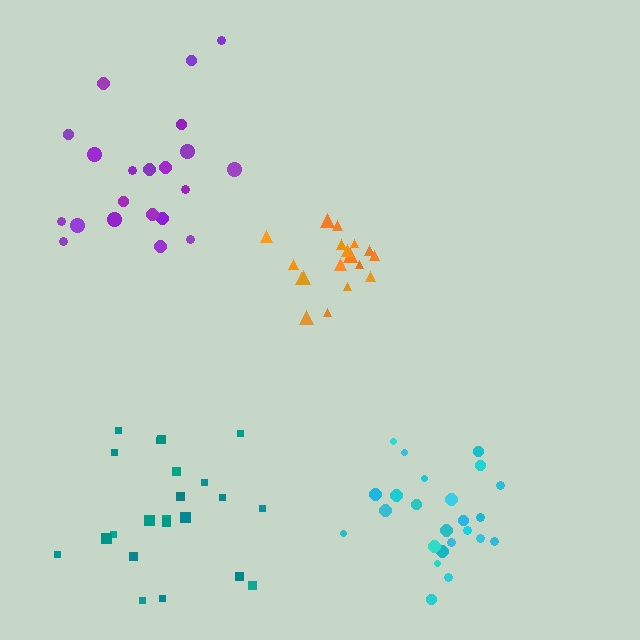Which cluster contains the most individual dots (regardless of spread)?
Cyan (24).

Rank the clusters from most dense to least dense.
orange, cyan, teal, purple.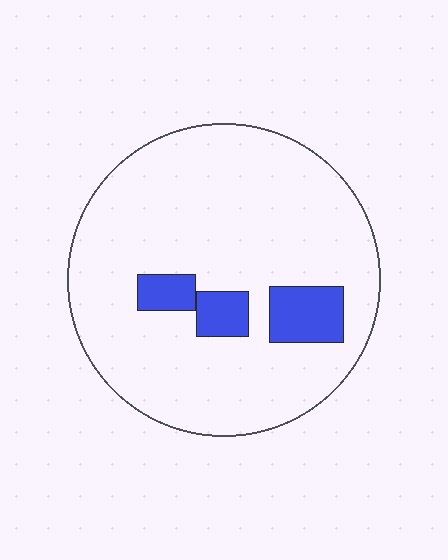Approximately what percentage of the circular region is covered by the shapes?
Approximately 10%.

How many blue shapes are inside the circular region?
3.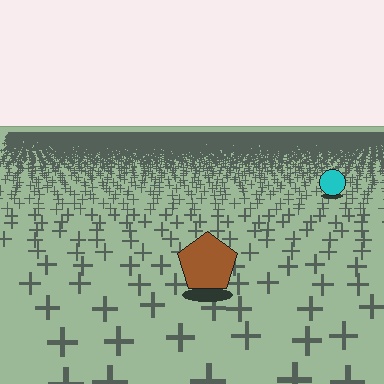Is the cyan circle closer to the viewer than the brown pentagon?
No. The brown pentagon is closer — you can tell from the texture gradient: the ground texture is coarser near it.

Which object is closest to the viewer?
The brown pentagon is closest. The texture marks near it are larger and more spread out.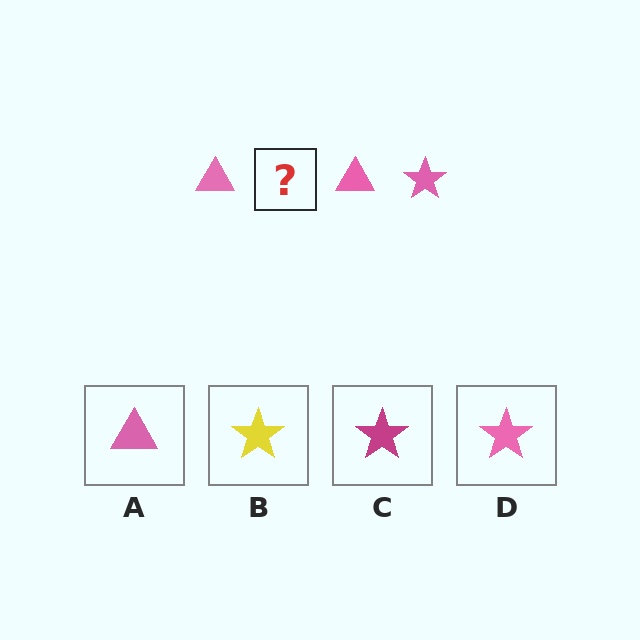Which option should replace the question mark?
Option D.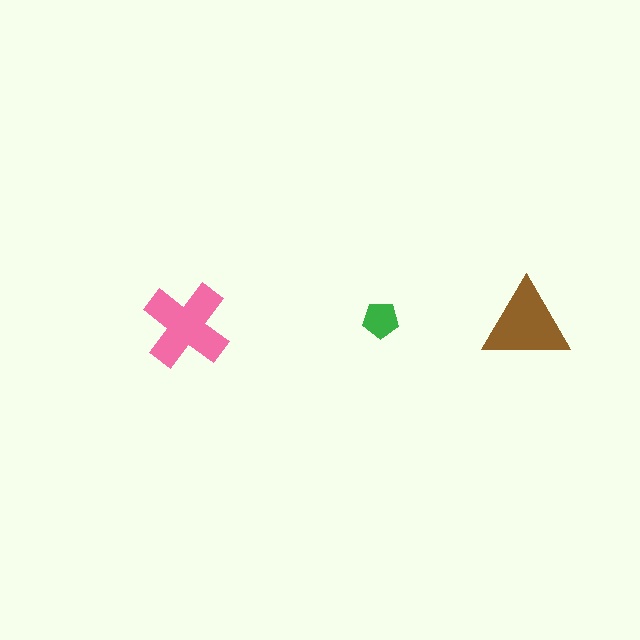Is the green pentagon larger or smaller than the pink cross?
Smaller.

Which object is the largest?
The pink cross.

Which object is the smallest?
The green pentagon.